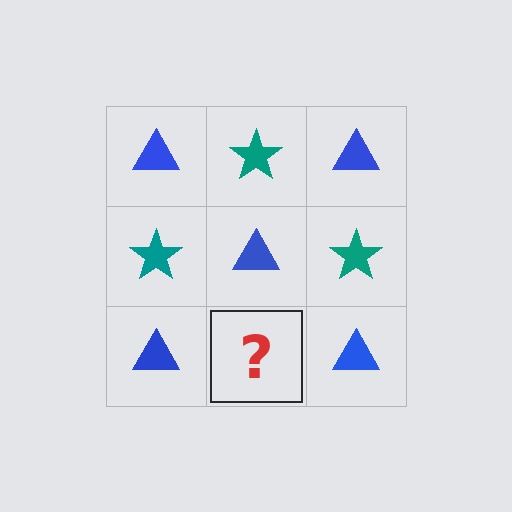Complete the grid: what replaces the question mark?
The question mark should be replaced with a teal star.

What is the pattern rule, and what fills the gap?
The rule is that it alternates blue triangle and teal star in a checkerboard pattern. The gap should be filled with a teal star.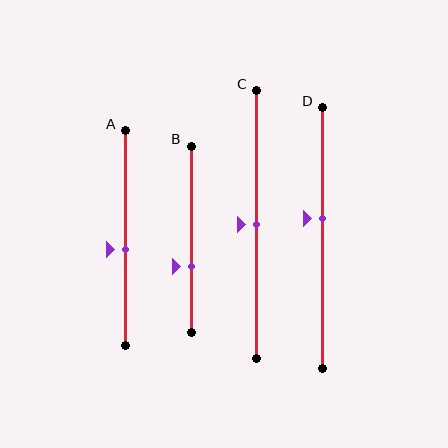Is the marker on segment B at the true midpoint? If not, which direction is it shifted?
No, the marker on segment B is shifted downward by about 15% of the segment length.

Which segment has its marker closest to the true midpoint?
Segment C has its marker closest to the true midpoint.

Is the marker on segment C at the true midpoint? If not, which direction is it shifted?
Yes, the marker on segment C is at the true midpoint.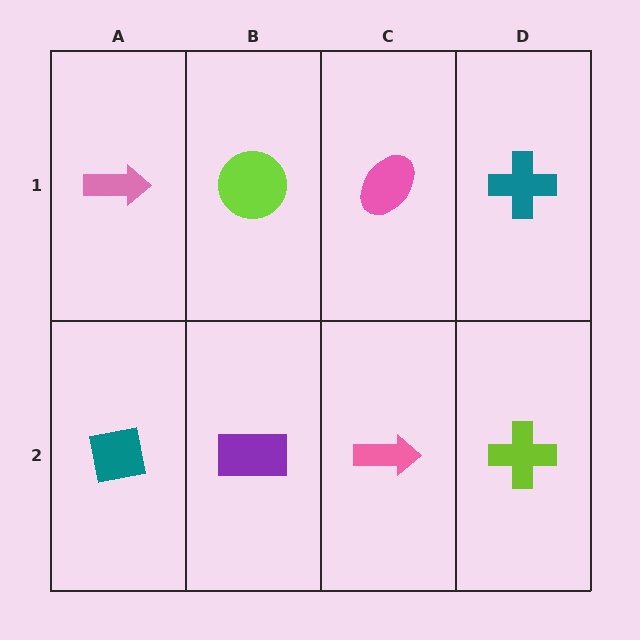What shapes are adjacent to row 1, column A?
A teal square (row 2, column A), a lime circle (row 1, column B).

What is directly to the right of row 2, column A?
A purple rectangle.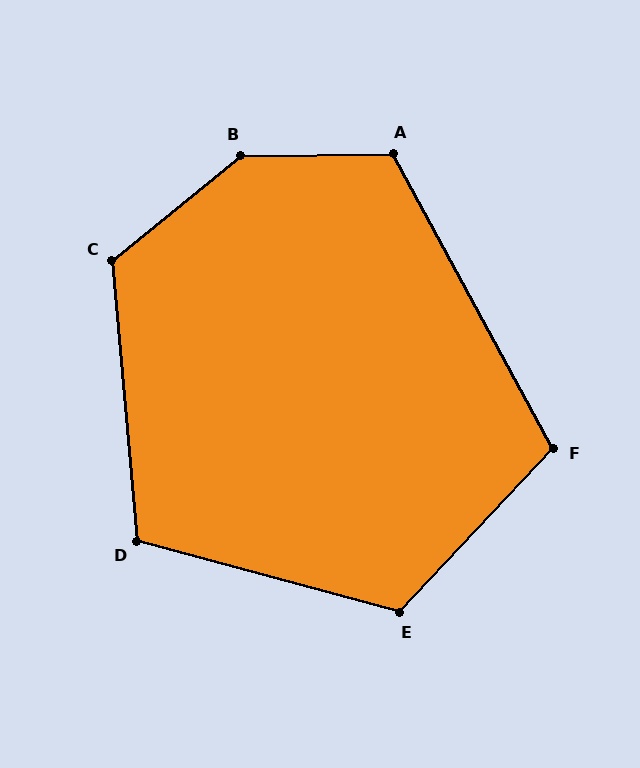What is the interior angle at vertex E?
Approximately 118 degrees (obtuse).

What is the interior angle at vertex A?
Approximately 118 degrees (obtuse).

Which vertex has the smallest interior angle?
F, at approximately 108 degrees.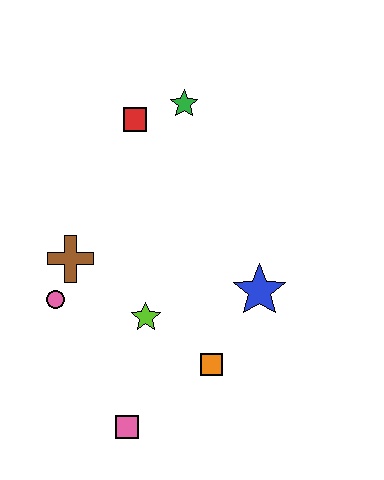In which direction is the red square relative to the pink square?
The red square is above the pink square.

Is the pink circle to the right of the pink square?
No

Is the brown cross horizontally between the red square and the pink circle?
Yes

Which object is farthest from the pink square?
The green star is farthest from the pink square.